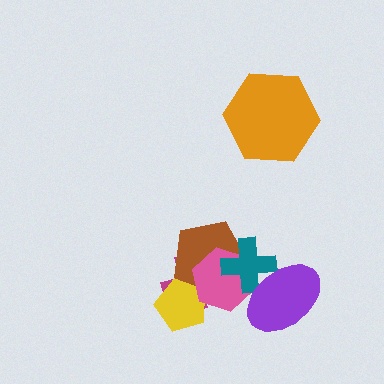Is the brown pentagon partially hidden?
Yes, it is partially covered by another shape.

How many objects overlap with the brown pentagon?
4 objects overlap with the brown pentagon.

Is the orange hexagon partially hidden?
No, no other shape covers it.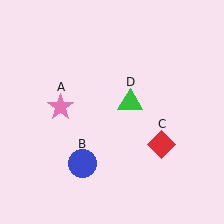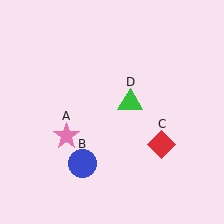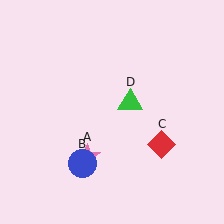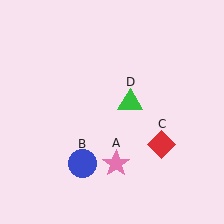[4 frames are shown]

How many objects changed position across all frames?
1 object changed position: pink star (object A).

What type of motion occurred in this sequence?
The pink star (object A) rotated counterclockwise around the center of the scene.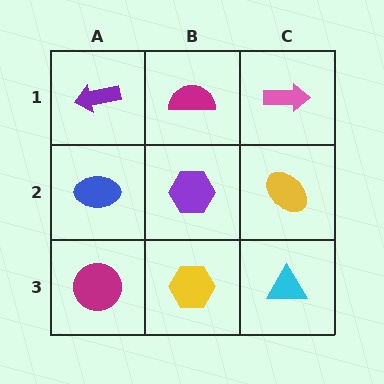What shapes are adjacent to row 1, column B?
A purple hexagon (row 2, column B), a purple arrow (row 1, column A), a pink arrow (row 1, column C).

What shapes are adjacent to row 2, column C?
A pink arrow (row 1, column C), a cyan triangle (row 3, column C), a purple hexagon (row 2, column B).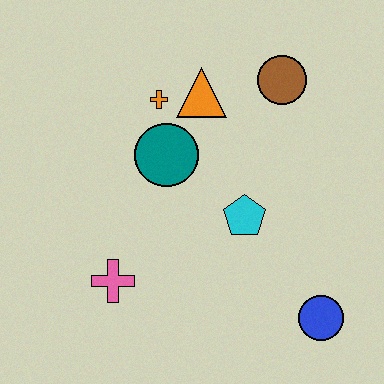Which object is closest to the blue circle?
The cyan pentagon is closest to the blue circle.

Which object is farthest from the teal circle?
The blue circle is farthest from the teal circle.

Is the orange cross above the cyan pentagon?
Yes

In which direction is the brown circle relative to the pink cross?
The brown circle is above the pink cross.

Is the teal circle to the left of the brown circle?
Yes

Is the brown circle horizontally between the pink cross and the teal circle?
No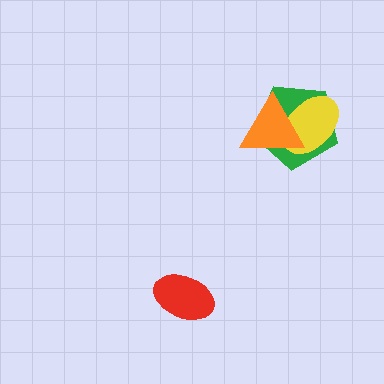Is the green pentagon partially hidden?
Yes, it is partially covered by another shape.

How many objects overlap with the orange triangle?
2 objects overlap with the orange triangle.